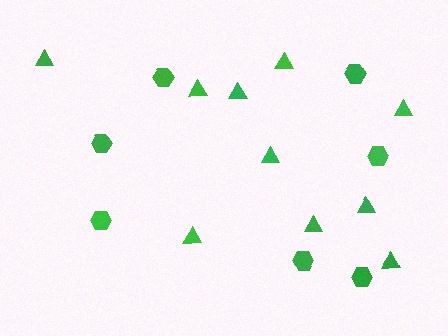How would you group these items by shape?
There are 2 groups: one group of triangles (10) and one group of hexagons (7).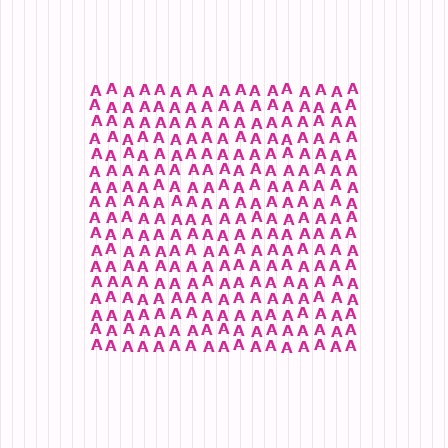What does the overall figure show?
The overall figure shows a square.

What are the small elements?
The small elements are letter A's.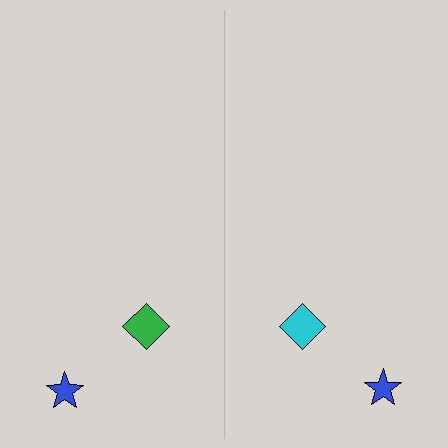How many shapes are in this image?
There are 4 shapes in this image.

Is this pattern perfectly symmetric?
No, the pattern is not perfectly symmetric. The cyan diamond on the right side breaks the symmetry — its mirror counterpart is green.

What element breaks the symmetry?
The cyan diamond on the right side breaks the symmetry — its mirror counterpart is green.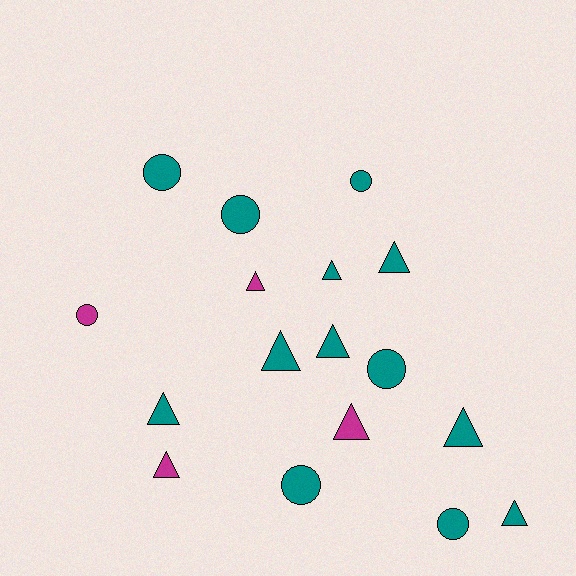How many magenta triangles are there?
There are 3 magenta triangles.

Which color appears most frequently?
Teal, with 13 objects.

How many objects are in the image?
There are 17 objects.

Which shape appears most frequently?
Triangle, with 10 objects.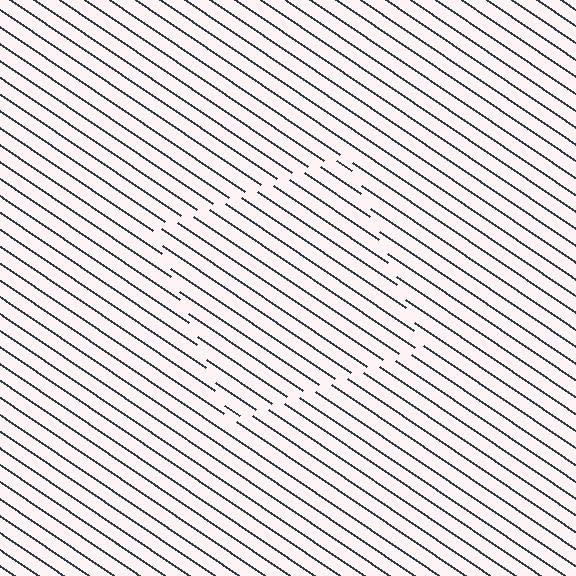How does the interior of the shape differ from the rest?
The interior of the shape contains the same grating, shifted by half a period — the contour is defined by the phase discontinuity where line-ends from the inner and outer gratings abut.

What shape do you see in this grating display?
An illusory square. The interior of the shape contains the same grating, shifted by half a period — the contour is defined by the phase discontinuity where line-ends from the inner and outer gratings abut.